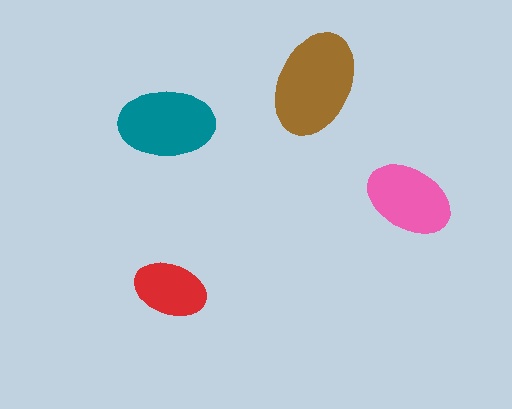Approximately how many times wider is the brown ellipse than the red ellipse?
About 1.5 times wider.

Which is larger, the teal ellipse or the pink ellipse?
The teal one.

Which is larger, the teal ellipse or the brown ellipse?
The brown one.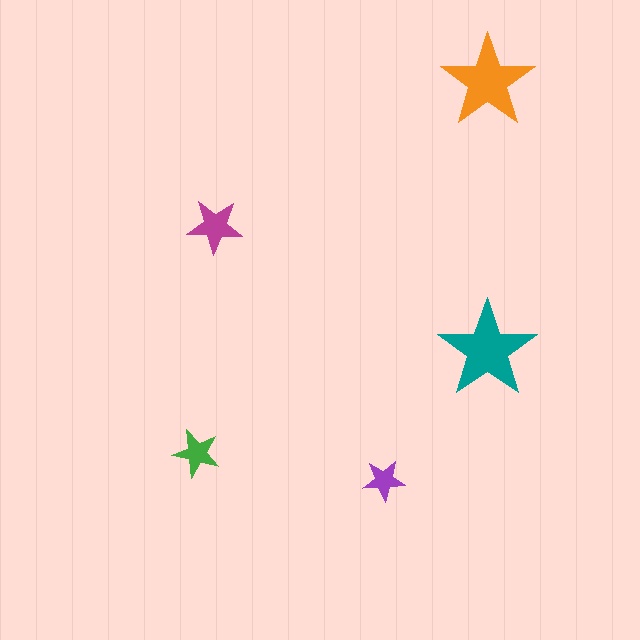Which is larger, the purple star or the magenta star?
The magenta one.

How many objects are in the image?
There are 5 objects in the image.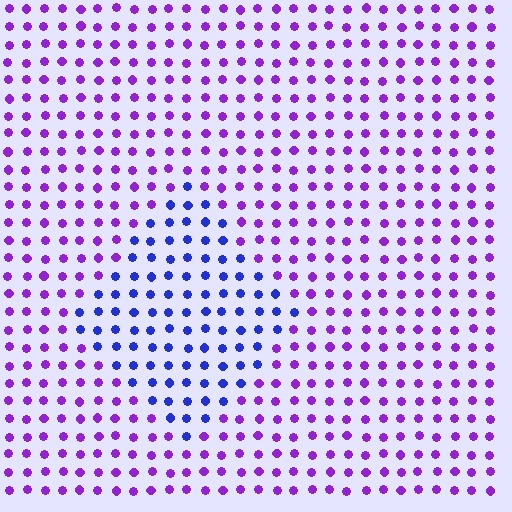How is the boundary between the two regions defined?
The boundary is defined purely by a slight shift in hue (about 44 degrees). Spacing, size, and orientation are identical on both sides.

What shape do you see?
I see a diamond.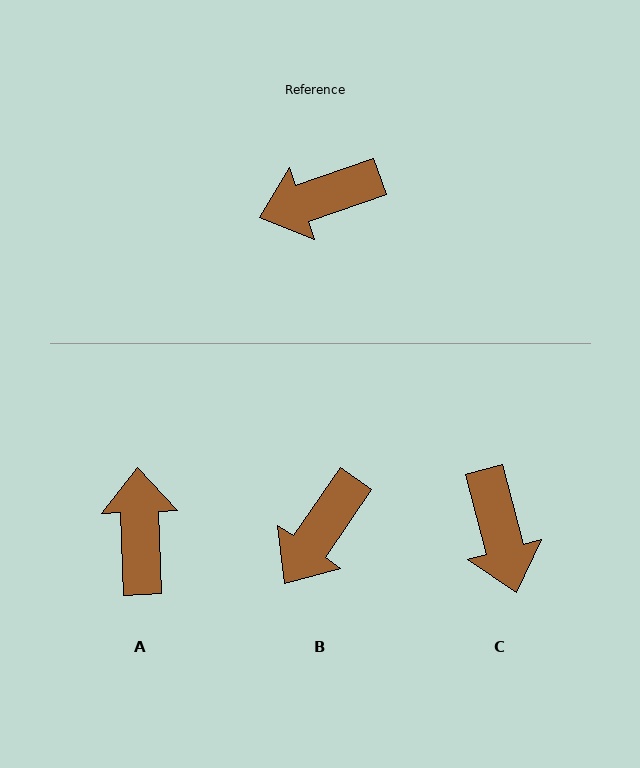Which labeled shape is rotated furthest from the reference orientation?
A, about 107 degrees away.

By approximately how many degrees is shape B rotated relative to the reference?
Approximately 37 degrees counter-clockwise.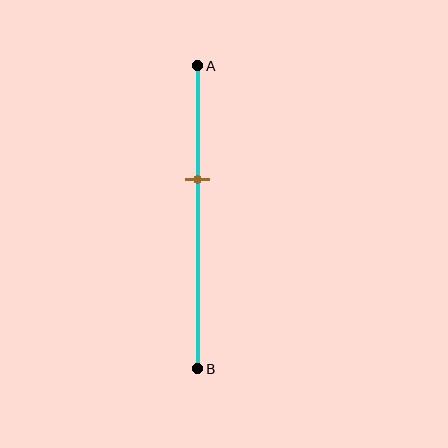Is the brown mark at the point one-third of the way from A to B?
No, the mark is at about 35% from A, not at the 33% one-third point.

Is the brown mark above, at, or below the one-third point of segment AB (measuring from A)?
The brown mark is below the one-third point of segment AB.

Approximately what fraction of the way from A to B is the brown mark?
The brown mark is approximately 35% of the way from A to B.